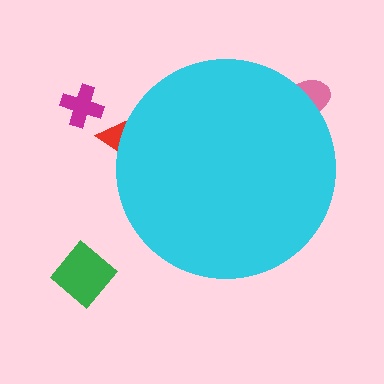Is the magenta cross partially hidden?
No, the magenta cross is fully visible.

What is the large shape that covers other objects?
A cyan circle.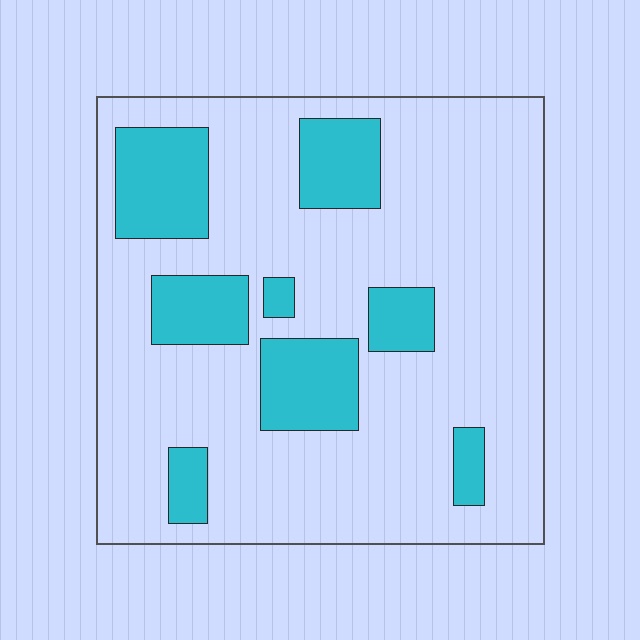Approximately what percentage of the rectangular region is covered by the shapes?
Approximately 20%.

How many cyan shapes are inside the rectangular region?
8.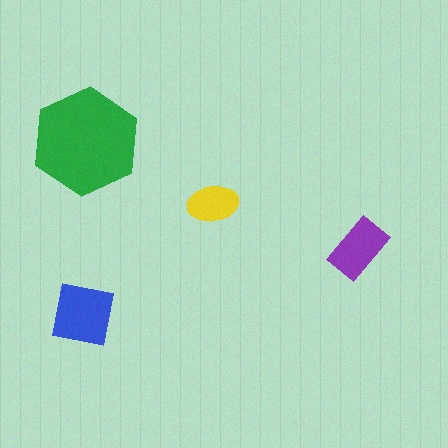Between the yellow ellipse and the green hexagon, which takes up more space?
The green hexagon.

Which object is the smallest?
The yellow ellipse.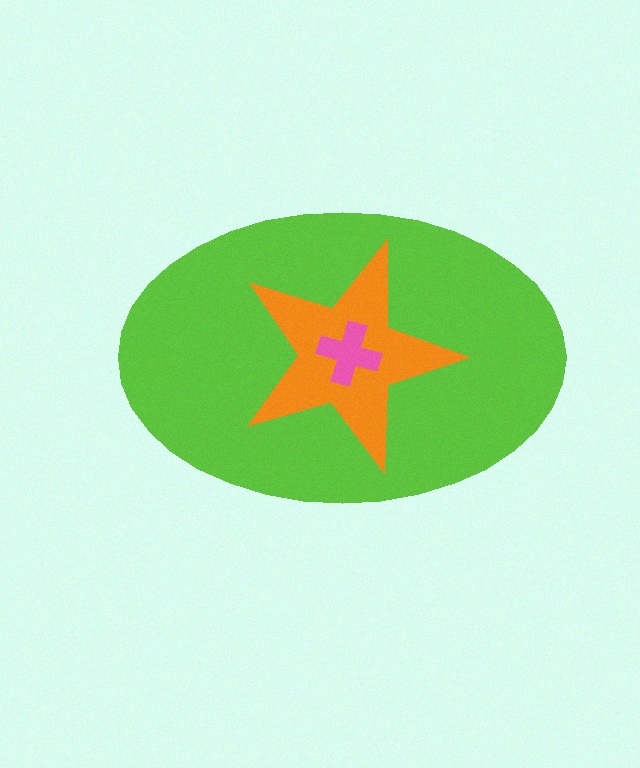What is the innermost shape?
The pink cross.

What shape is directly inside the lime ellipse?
The orange star.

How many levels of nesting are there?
3.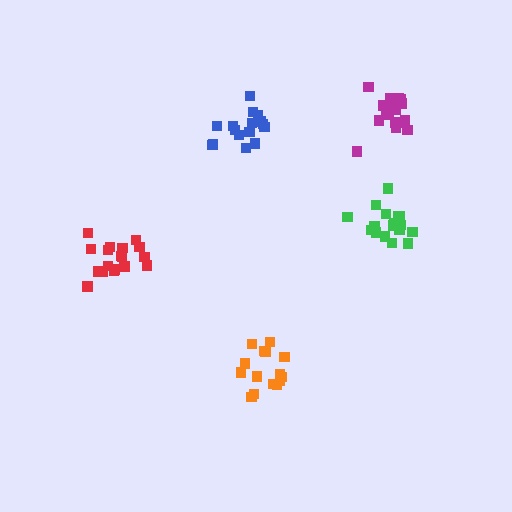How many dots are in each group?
Group 1: 16 dots, Group 2: 19 dots, Group 3: 19 dots, Group 4: 17 dots, Group 5: 16 dots (87 total).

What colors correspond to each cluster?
The clusters are colored: blue, magenta, red, green, orange.